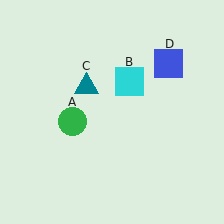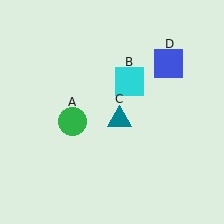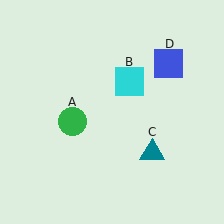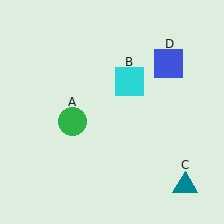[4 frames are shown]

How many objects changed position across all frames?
1 object changed position: teal triangle (object C).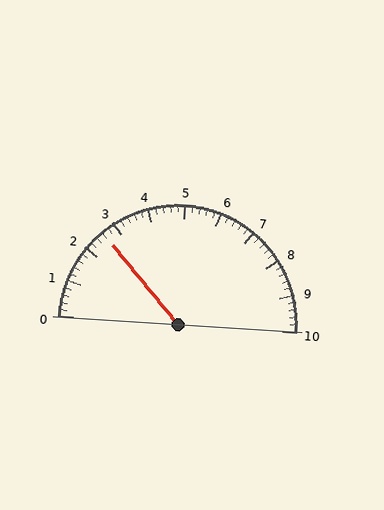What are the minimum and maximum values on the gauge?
The gauge ranges from 0 to 10.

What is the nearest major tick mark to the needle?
The nearest major tick mark is 3.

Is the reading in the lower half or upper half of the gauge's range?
The reading is in the lower half of the range (0 to 10).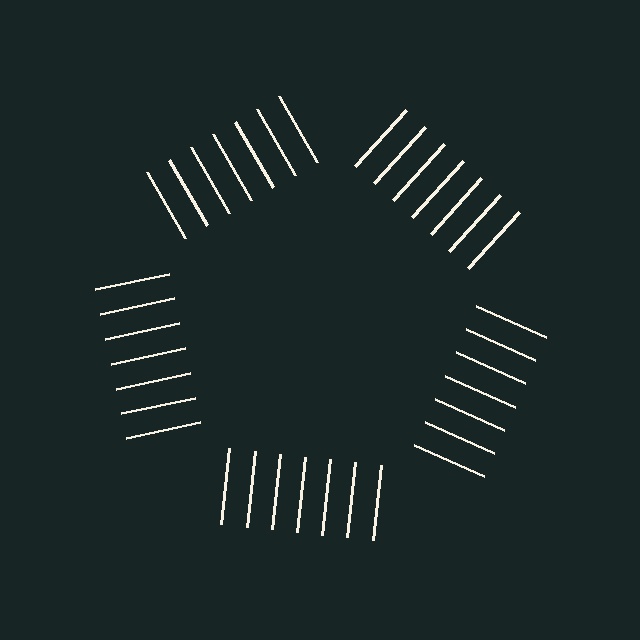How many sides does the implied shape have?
5 sides — the line-ends trace a pentagon.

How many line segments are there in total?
35 — 7 along each of the 5 edges.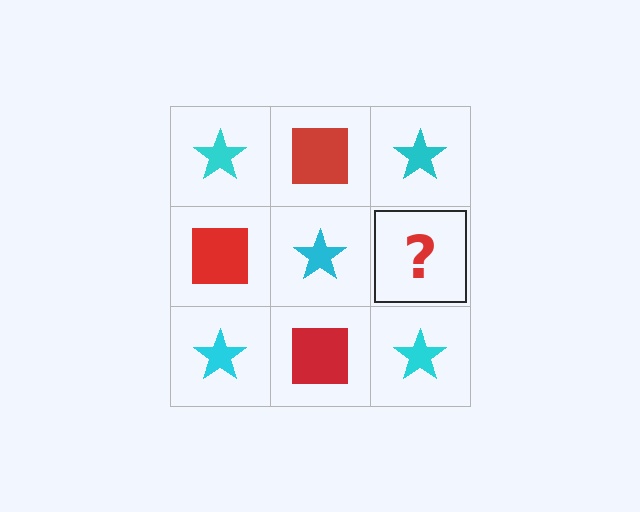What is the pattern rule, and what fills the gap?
The rule is that it alternates cyan star and red square in a checkerboard pattern. The gap should be filled with a red square.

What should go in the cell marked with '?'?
The missing cell should contain a red square.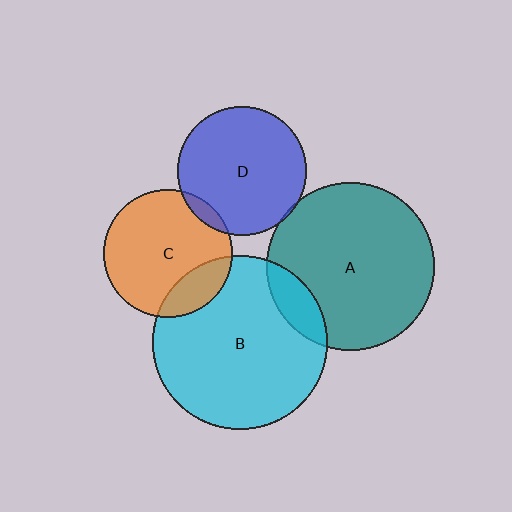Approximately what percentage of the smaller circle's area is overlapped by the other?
Approximately 20%.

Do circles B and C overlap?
Yes.